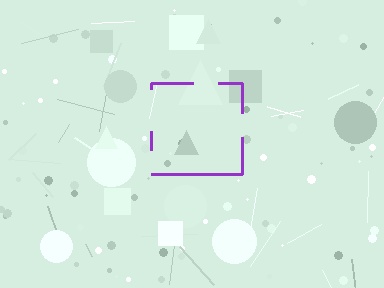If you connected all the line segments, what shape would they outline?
They would outline a square.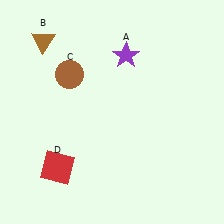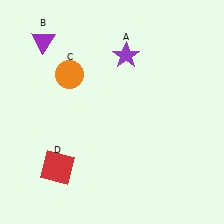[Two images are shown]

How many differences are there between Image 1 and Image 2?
There are 2 differences between the two images.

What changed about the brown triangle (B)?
In Image 1, B is brown. In Image 2, it changed to purple.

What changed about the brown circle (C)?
In Image 1, C is brown. In Image 2, it changed to orange.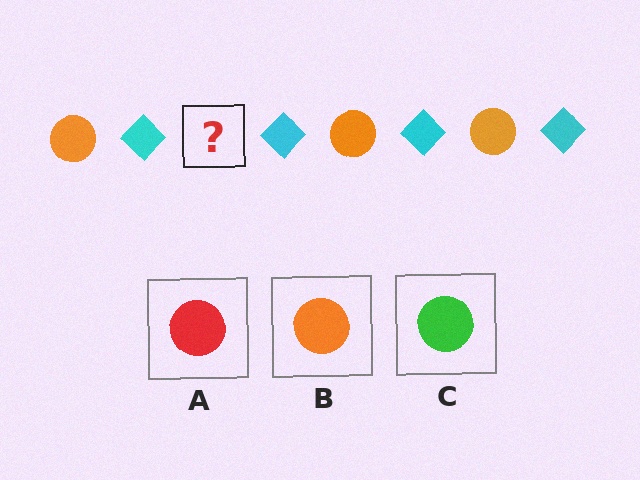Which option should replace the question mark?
Option B.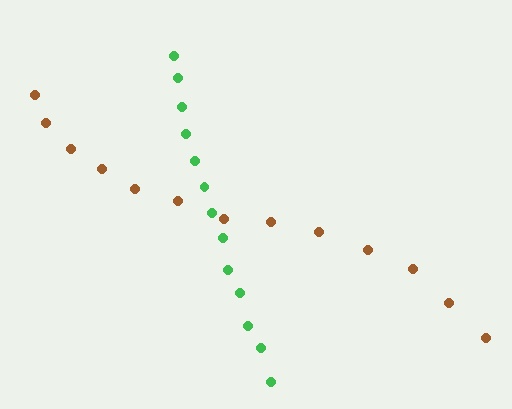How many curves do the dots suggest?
There are 2 distinct paths.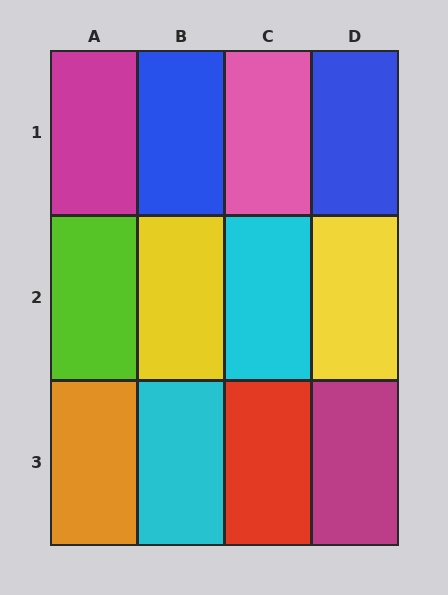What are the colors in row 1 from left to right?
Magenta, blue, pink, blue.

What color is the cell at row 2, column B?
Yellow.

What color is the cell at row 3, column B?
Cyan.